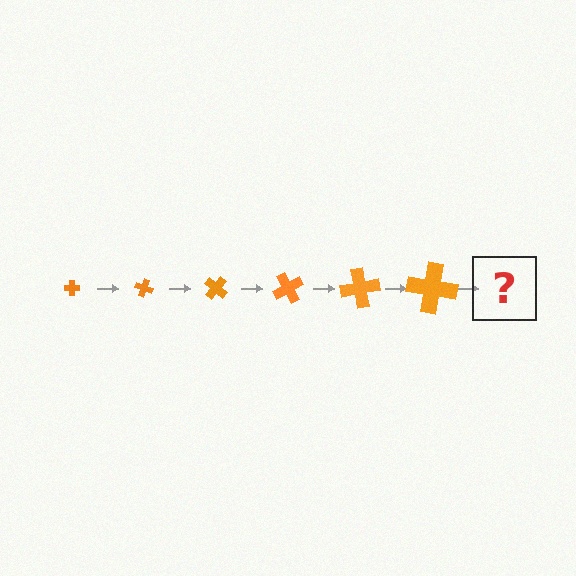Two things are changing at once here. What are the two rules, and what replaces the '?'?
The two rules are that the cross grows larger each step and it rotates 20 degrees each step. The '?' should be a cross, larger than the previous one and rotated 120 degrees from the start.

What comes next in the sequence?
The next element should be a cross, larger than the previous one and rotated 120 degrees from the start.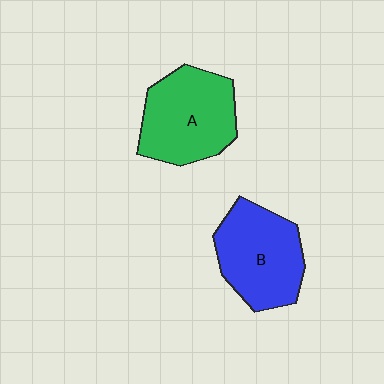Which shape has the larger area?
Shape A (green).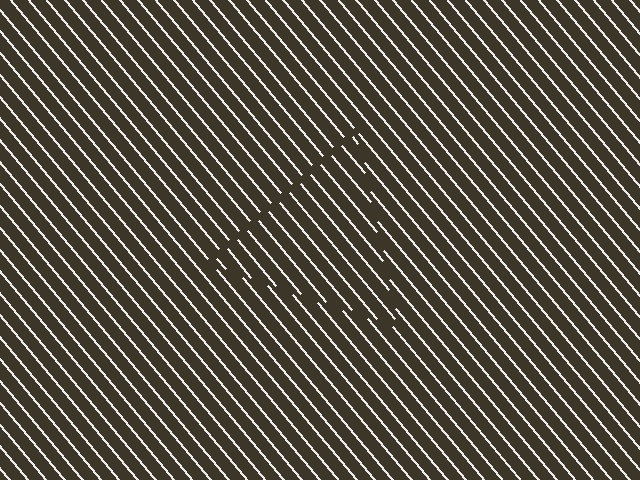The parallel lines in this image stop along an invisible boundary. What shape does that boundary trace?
An illusory triangle. The interior of the shape contains the same grating, shifted by half a period — the contour is defined by the phase discontinuity where line-ends from the inner and outer gratings abut.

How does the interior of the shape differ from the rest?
The interior of the shape contains the same grating, shifted by half a period — the contour is defined by the phase discontinuity where line-ends from the inner and outer gratings abut.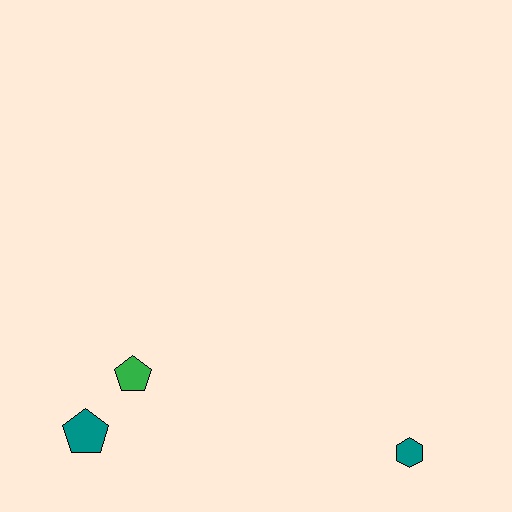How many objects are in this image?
There are 3 objects.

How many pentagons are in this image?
There are 2 pentagons.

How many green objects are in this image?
There is 1 green object.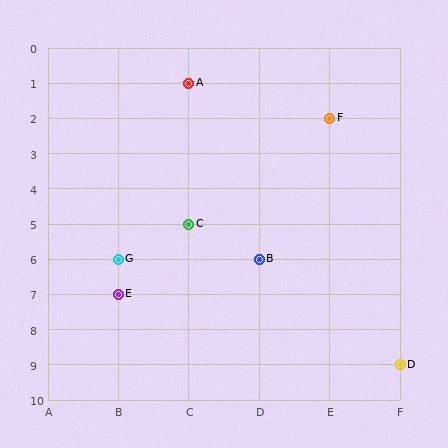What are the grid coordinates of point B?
Point B is at grid coordinates (D, 6).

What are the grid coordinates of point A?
Point A is at grid coordinates (C, 1).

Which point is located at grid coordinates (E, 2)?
Point F is at (E, 2).